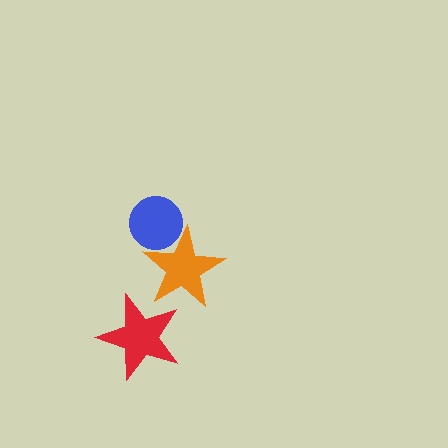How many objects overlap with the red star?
0 objects overlap with the red star.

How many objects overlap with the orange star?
1 object overlaps with the orange star.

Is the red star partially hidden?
No, no other shape covers it.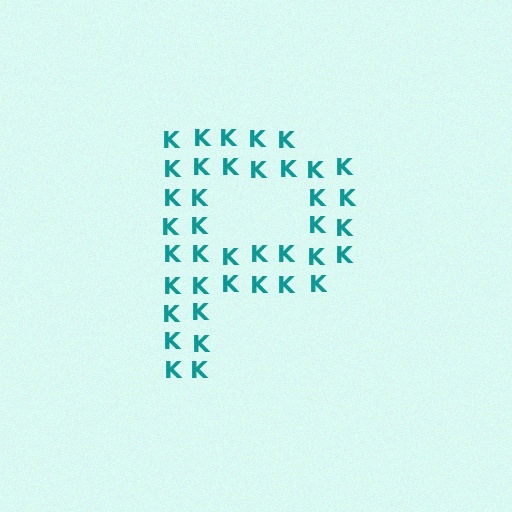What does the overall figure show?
The overall figure shows the letter P.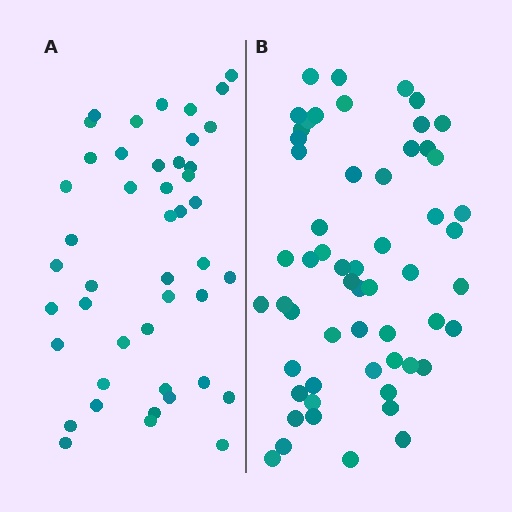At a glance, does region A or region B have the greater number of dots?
Region B (the right region) has more dots.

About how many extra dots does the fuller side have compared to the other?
Region B has roughly 12 or so more dots than region A.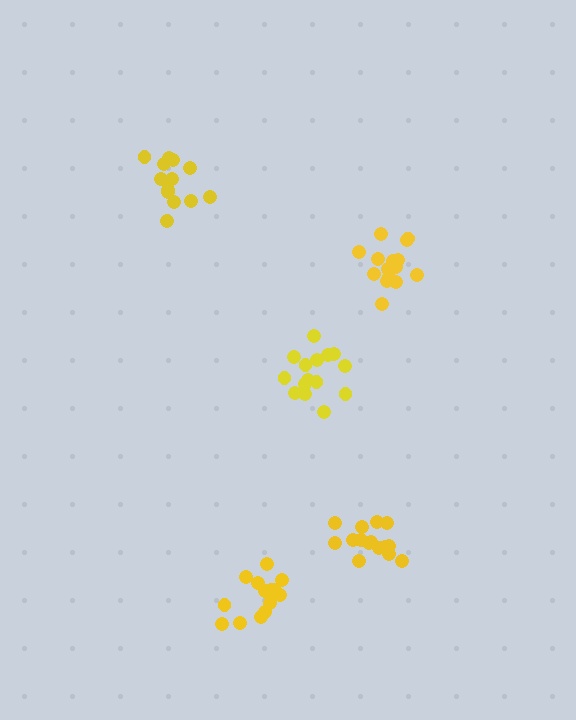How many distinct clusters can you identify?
There are 5 distinct clusters.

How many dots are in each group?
Group 1: 13 dots, Group 2: 15 dots, Group 3: 15 dots, Group 4: 15 dots, Group 5: 14 dots (72 total).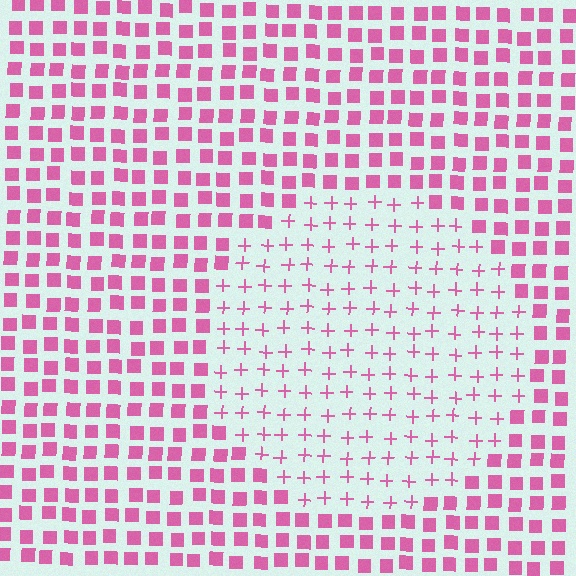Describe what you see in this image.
The image is filled with small pink elements arranged in a uniform grid. A circle-shaped region contains plus signs, while the surrounding area contains squares. The boundary is defined purely by the change in element shape.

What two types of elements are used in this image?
The image uses plus signs inside the circle region and squares outside it.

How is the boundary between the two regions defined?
The boundary is defined by a change in element shape: plus signs inside vs. squares outside. All elements share the same color and spacing.